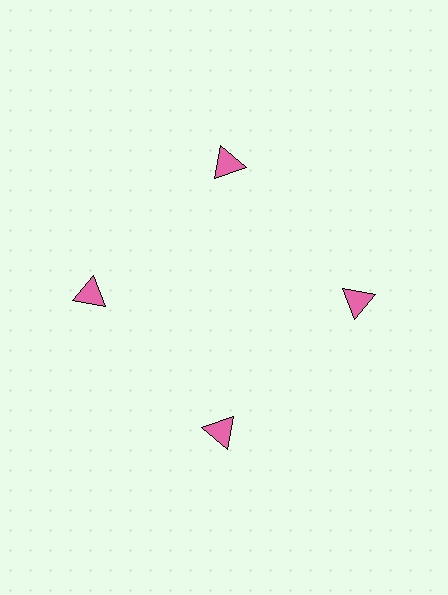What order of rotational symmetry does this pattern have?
This pattern has 4-fold rotational symmetry.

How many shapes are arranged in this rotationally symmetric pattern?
There are 4 shapes, arranged in 4 groups of 1.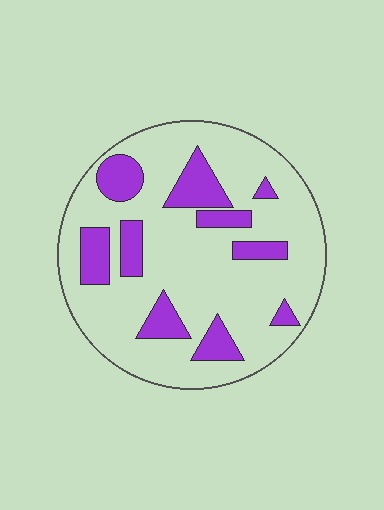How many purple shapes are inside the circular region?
10.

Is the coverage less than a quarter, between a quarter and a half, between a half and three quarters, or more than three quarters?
Less than a quarter.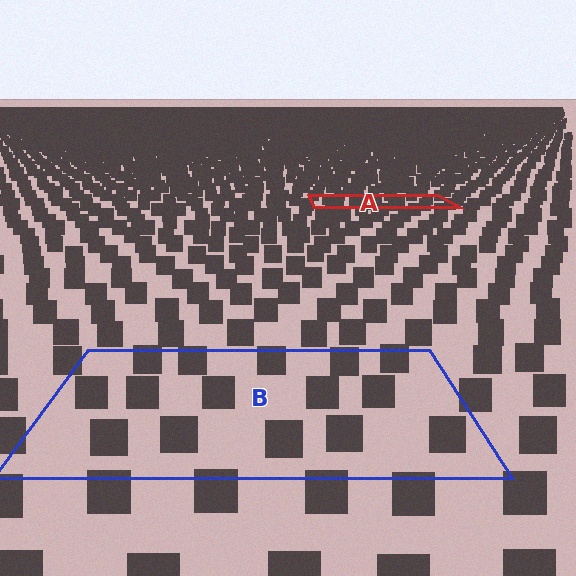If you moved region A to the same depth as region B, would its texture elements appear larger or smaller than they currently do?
They would appear larger. At a closer depth, the same texture elements are projected at a bigger on-screen size.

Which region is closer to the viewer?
Region B is closer. The texture elements there are larger and more spread out.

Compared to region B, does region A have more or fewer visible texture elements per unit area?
Region A has more texture elements per unit area — they are packed more densely because it is farther away.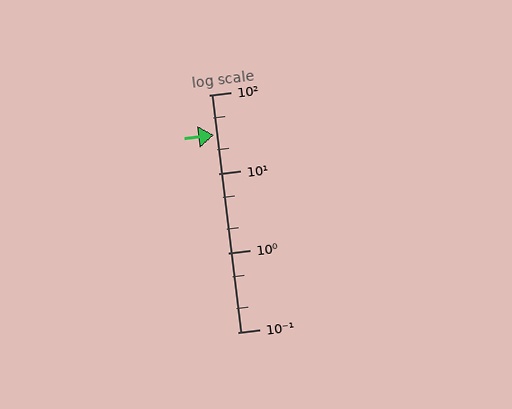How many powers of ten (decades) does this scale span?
The scale spans 3 decades, from 0.1 to 100.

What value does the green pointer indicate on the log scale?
The pointer indicates approximately 31.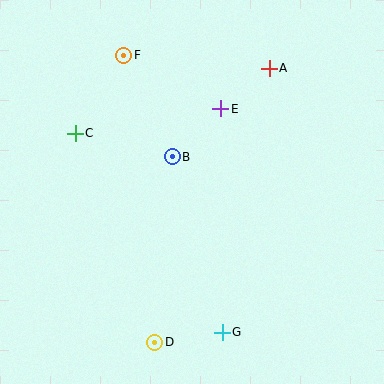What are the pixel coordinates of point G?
Point G is at (222, 332).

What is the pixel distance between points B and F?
The distance between B and F is 113 pixels.